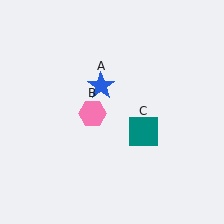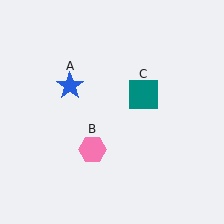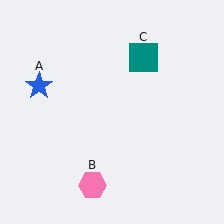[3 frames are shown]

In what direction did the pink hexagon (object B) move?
The pink hexagon (object B) moved down.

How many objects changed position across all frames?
3 objects changed position: blue star (object A), pink hexagon (object B), teal square (object C).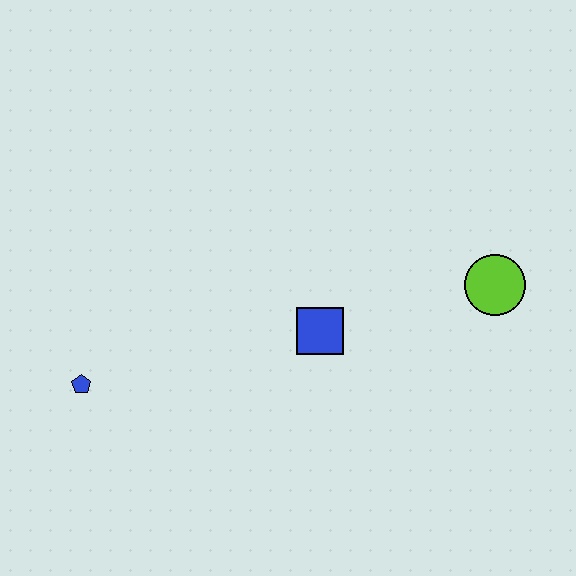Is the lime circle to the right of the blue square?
Yes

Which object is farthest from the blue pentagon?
The lime circle is farthest from the blue pentagon.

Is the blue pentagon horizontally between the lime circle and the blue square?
No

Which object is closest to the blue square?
The lime circle is closest to the blue square.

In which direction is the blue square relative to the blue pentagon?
The blue square is to the right of the blue pentagon.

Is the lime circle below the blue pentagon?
No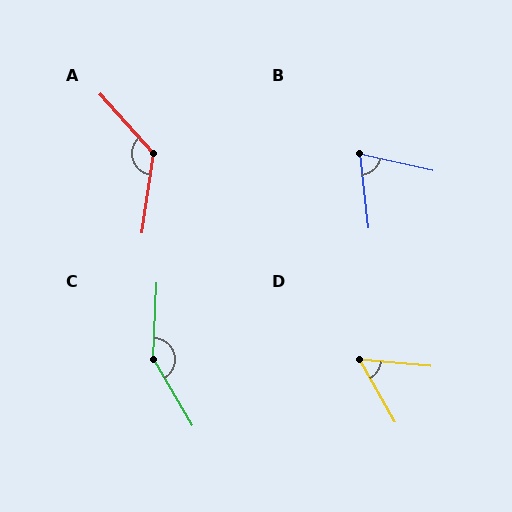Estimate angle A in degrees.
Approximately 129 degrees.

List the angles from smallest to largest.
D (55°), B (71°), A (129°), C (147°).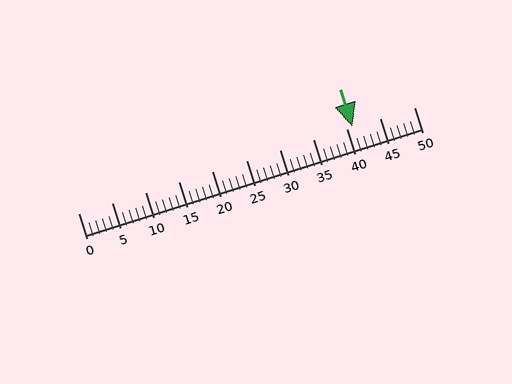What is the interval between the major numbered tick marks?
The major tick marks are spaced 5 units apart.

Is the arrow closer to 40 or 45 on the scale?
The arrow is closer to 40.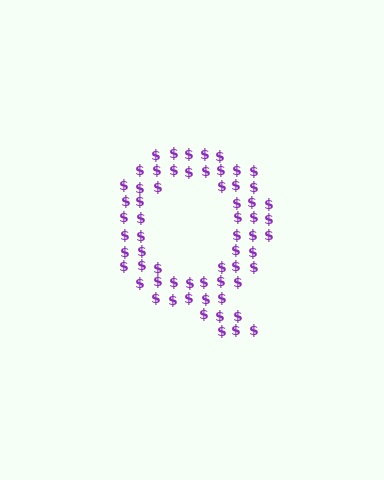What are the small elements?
The small elements are dollar signs.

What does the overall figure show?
The overall figure shows the letter Q.